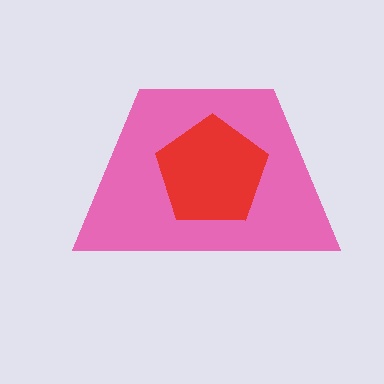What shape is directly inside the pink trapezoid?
The red pentagon.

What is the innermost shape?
The red pentagon.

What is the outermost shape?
The pink trapezoid.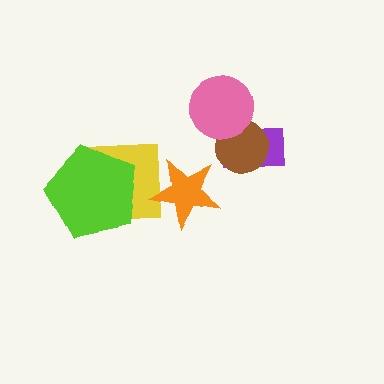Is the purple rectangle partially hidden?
Yes, it is partially covered by another shape.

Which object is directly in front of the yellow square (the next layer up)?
The orange star is directly in front of the yellow square.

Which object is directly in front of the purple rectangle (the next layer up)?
The brown circle is directly in front of the purple rectangle.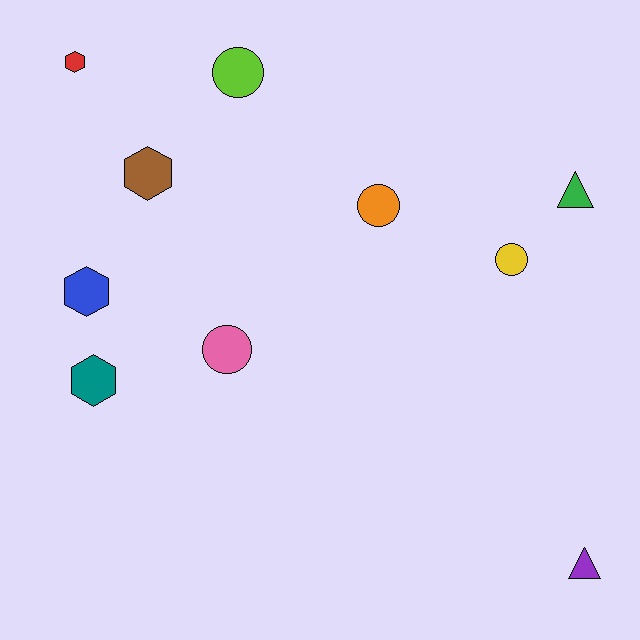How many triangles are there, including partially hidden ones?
There are 2 triangles.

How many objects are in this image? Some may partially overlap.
There are 10 objects.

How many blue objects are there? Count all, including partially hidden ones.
There is 1 blue object.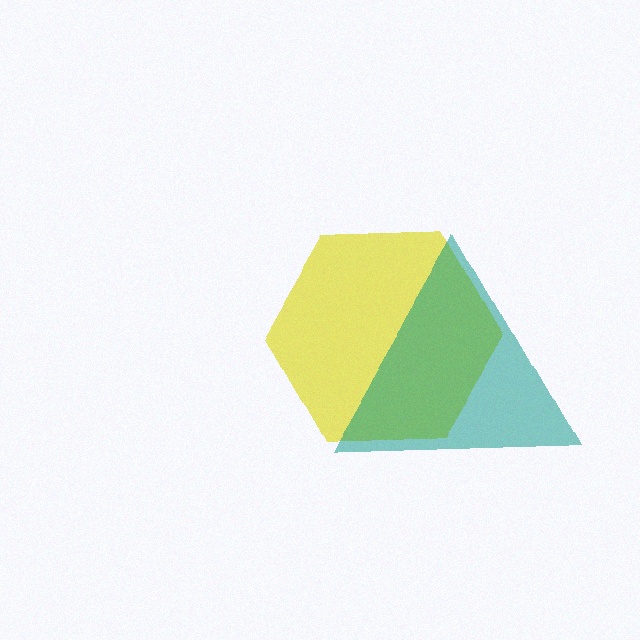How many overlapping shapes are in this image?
There are 2 overlapping shapes in the image.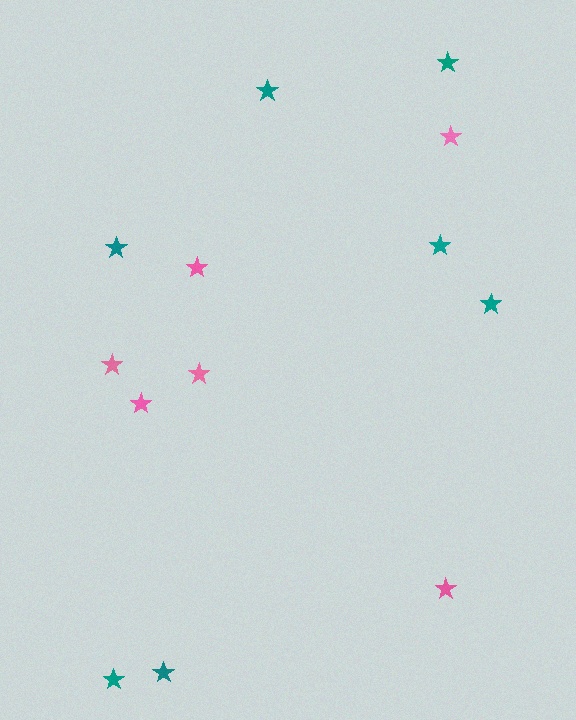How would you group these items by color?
There are 2 groups: one group of pink stars (6) and one group of teal stars (7).